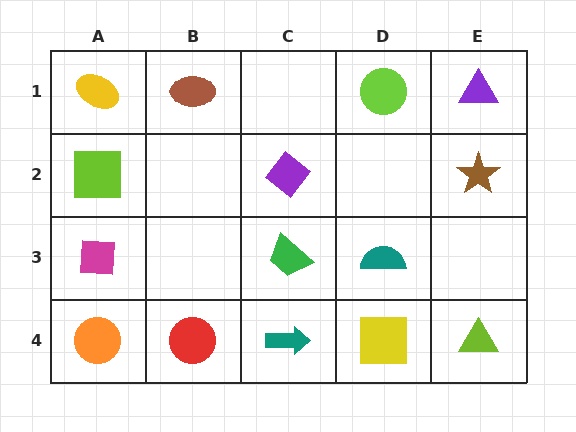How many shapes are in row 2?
3 shapes.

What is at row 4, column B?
A red circle.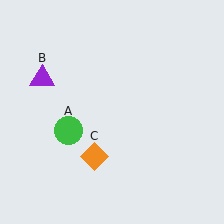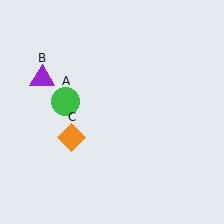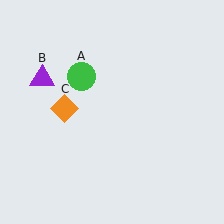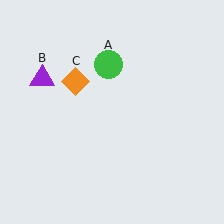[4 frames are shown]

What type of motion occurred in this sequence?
The green circle (object A), orange diamond (object C) rotated clockwise around the center of the scene.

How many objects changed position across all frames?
2 objects changed position: green circle (object A), orange diamond (object C).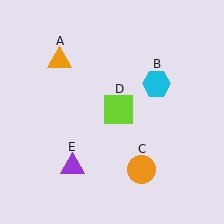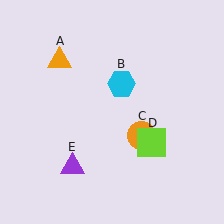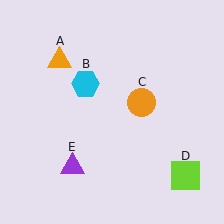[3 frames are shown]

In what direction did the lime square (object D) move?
The lime square (object D) moved down and to the right.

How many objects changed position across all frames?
3 objects changed position: cyan hexagon (object B), orange circle (object C), lime square (object D).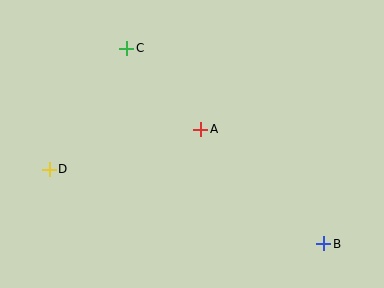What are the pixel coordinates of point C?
Point C is at (127, 48).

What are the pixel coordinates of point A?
Point A is at (201, 129).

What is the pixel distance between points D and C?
The distance between D and C is 144 pixels.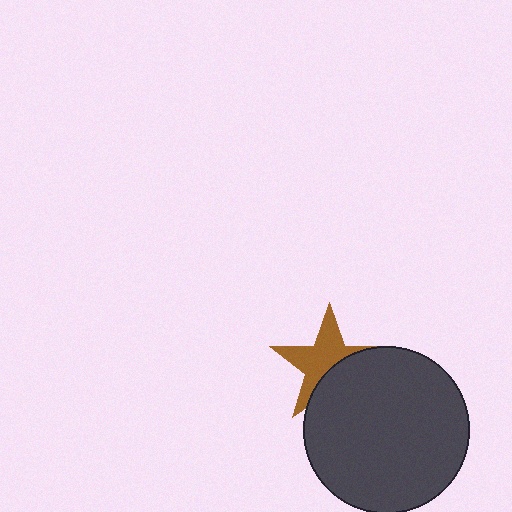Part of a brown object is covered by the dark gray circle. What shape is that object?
It is a star.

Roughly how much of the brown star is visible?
About half of it is visible (roughly 57%).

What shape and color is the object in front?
The object in front is a dark gray circle.